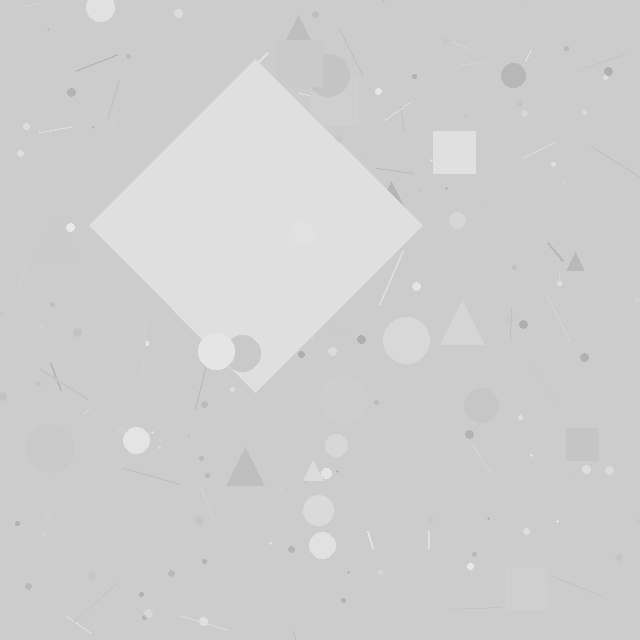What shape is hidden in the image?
A diamond is hidden in the image.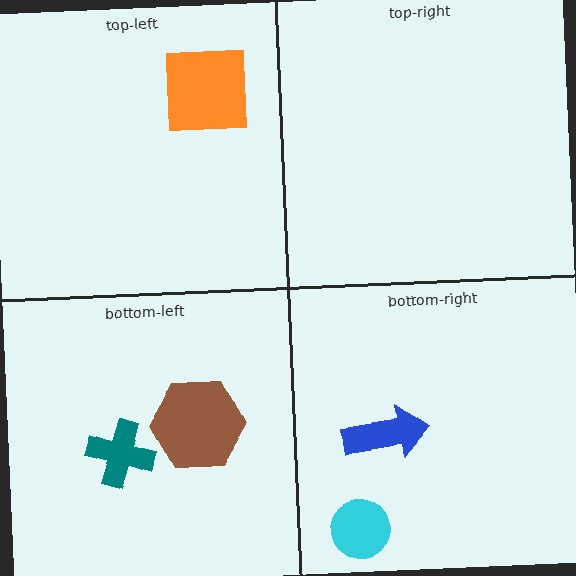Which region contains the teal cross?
The bottom-left region.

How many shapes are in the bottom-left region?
2.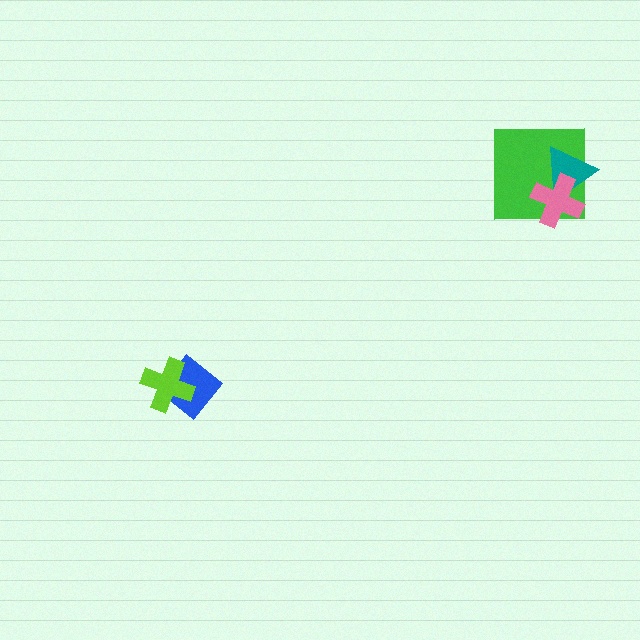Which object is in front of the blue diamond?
The lime cross is in front of the blue diamond.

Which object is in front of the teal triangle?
The pink cross is in front of the teal triangle.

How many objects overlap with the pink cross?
2 objects overlap with the pink cross.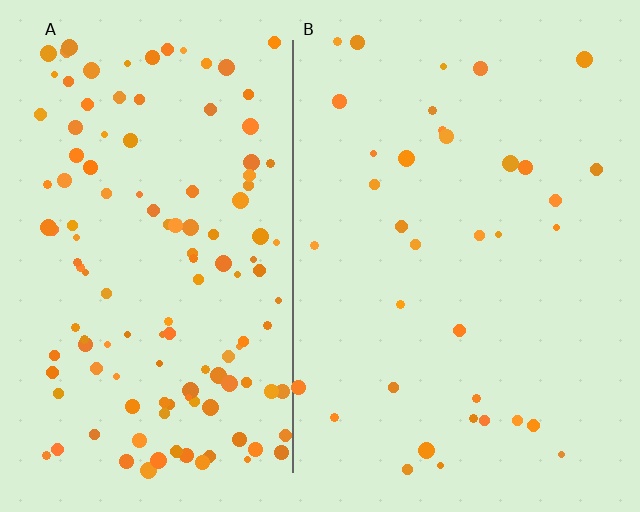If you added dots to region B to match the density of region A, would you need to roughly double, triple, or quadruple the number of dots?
Approximately quadruple.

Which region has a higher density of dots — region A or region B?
A (the left).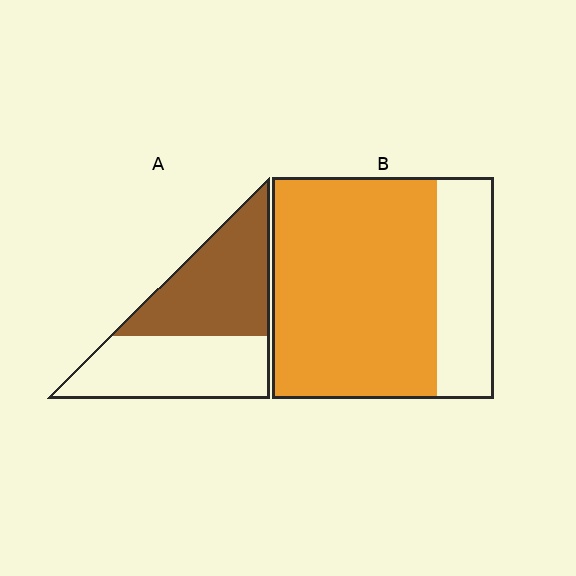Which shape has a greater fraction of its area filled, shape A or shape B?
Shape B.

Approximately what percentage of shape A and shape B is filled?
A is approximately 50% and B is approximately 75%.